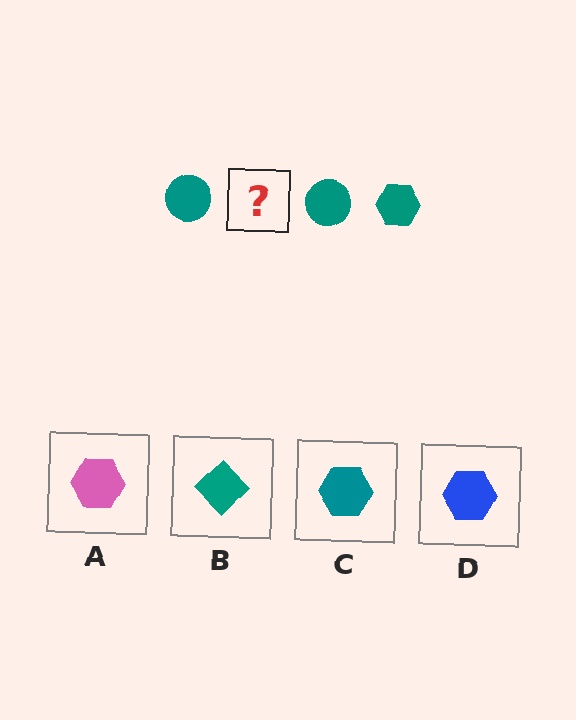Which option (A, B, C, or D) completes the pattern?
C.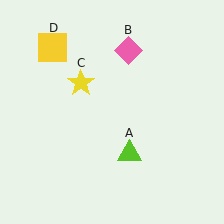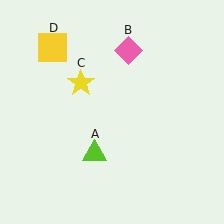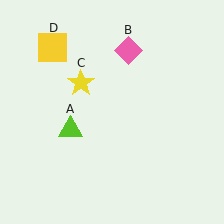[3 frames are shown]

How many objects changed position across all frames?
1 object changed position: lime triangle (object A).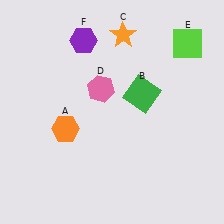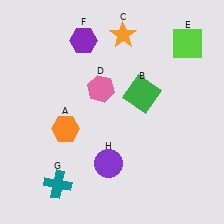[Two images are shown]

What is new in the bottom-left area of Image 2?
A purple circle (H) was added in the bottom-left area of Image 2.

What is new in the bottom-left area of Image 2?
A teal cross (G) was added in the bottom-left area of Image 2.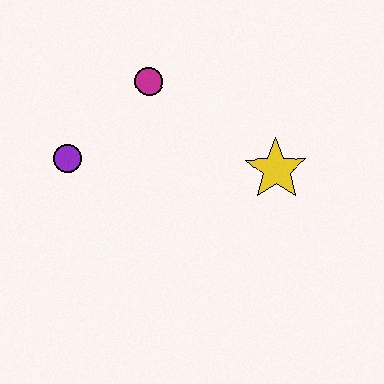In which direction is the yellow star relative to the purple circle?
The yellow star is to the right of the purple circle.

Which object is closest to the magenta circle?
The purple circle is closest to the magenta circle.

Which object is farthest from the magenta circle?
The yellow star is farthest from the magenta circle.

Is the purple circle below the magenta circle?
Yes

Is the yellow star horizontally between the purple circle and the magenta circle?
No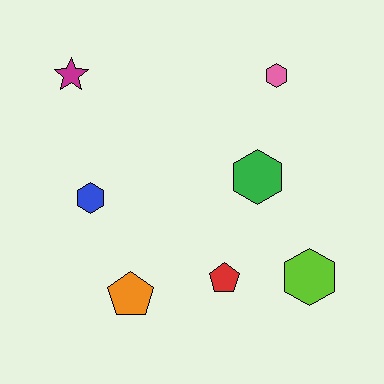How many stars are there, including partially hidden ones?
There is 1 star.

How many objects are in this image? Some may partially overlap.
There are 7 objects.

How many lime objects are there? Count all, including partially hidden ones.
There is 1 lime object.